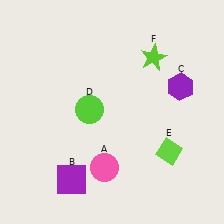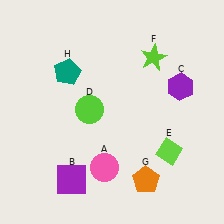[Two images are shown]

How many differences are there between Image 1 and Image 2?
There are 2 differences between the two images.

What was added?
An orange pentagon (G), a teal pentagon (H) were added in Image 2.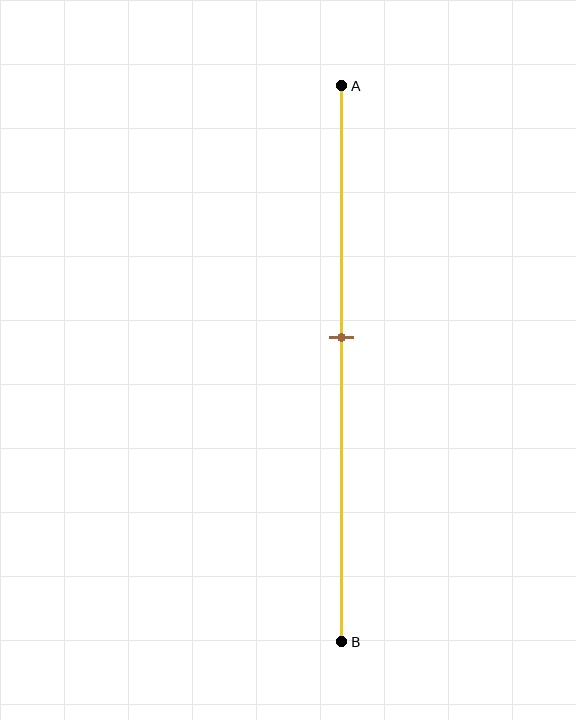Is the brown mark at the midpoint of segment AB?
No, the mark is at about 45% from A, not at the 50% midpoint.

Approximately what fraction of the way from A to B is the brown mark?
The brown mark is approximately 45% of the way from A to B.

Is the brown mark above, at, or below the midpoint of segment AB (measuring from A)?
The brown mark is above the midpoint of segment AB.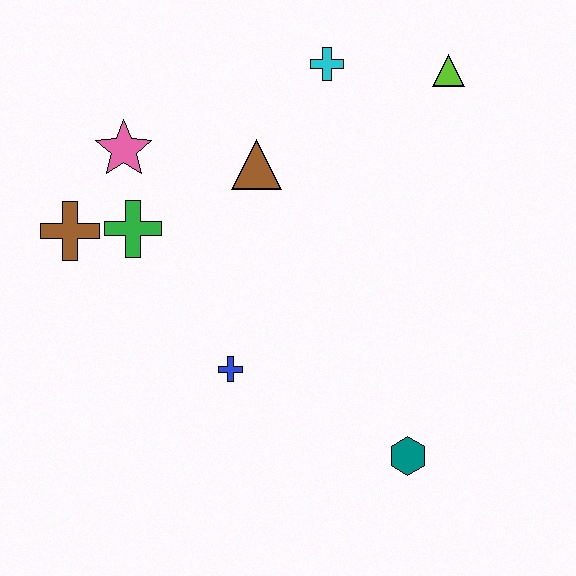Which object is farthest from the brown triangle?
The teal hexagon is farthest from the brown triangle.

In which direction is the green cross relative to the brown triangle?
The green cross is to the left of the brown triangle.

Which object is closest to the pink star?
The green cross is closest to the pink star.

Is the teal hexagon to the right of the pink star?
Yes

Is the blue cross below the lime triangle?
Yes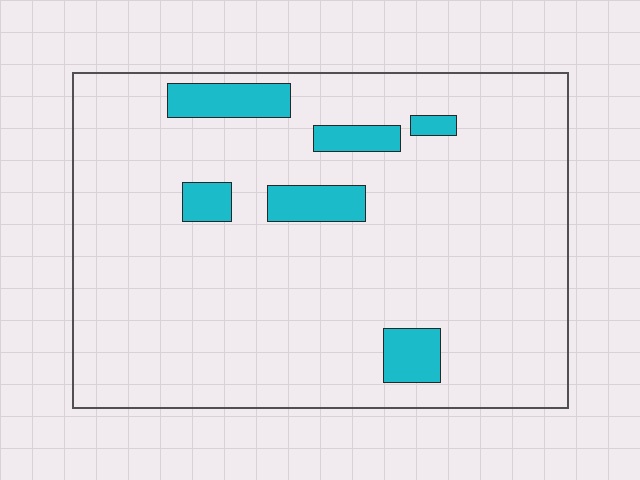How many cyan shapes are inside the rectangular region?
6.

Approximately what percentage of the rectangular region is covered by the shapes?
Approximately 10%.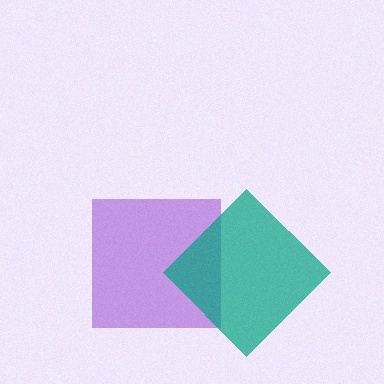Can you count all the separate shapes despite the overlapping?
Yes, there are 2 separate shapes.